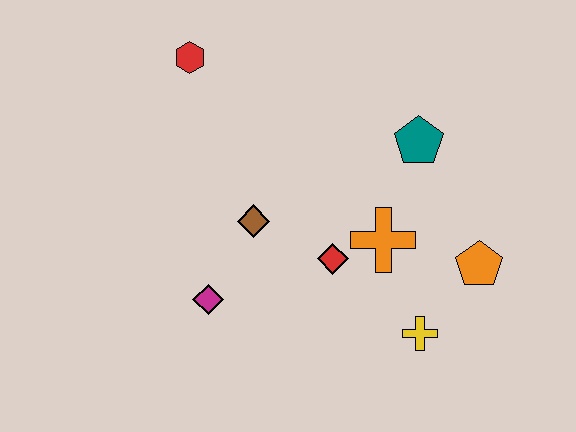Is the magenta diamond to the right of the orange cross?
No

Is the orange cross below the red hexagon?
Yes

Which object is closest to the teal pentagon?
The orange cross is closest to the teal pentagon.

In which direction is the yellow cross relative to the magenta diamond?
The yellow cross is to the right of the magenta diamond.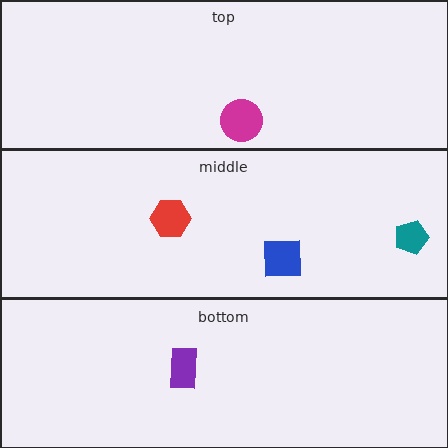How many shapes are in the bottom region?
1.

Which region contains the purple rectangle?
The bottom region.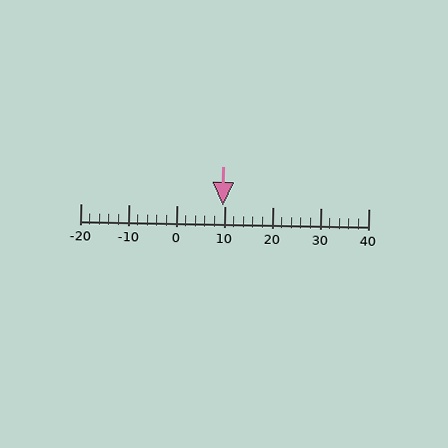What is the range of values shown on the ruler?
The ruler shows values from -20 to 40.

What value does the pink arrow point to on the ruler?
The pink arrow points to approximately 10.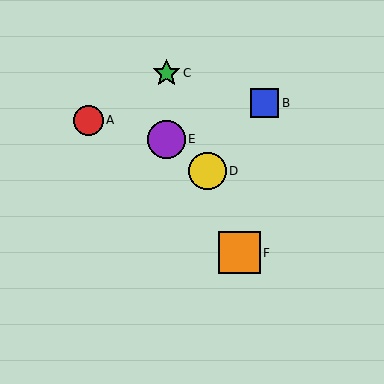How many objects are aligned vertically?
2 objects (C, E) are aligned vertically.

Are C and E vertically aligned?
Yes, both are at x≈166.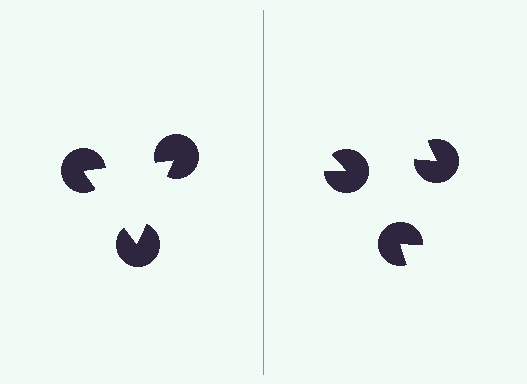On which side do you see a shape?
An illusory triangle appears on the left side. On the right side the wedge cuts are rotated, so no coherent shape forms.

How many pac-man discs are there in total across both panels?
6 — 3 on each side.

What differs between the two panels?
The pac-man discs are positioned identically on both sides; only the wedge orientations differ. On the left they align to a triangle; on the right they are misaligned.